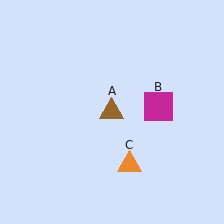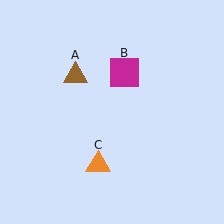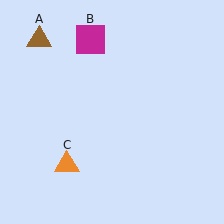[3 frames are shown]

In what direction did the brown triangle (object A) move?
The brown triangle (object A) moved up and to the left.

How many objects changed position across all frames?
3 objects changed position: brown triangle (object A), magenta square (object B), orange triangle (object C).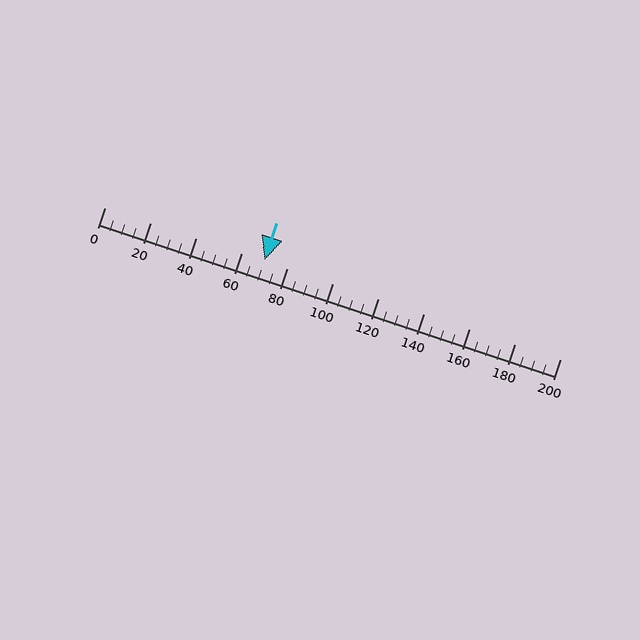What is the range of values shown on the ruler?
The ruler shows values from 0 to 200.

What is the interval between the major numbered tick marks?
The major tick marks are spaced 20 units apart.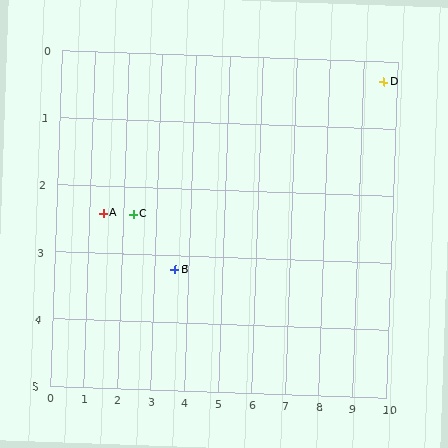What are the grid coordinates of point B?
Point B is at approximately (3.6, 3.2).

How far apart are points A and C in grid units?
Points A and C are about 0.9 grid units apart.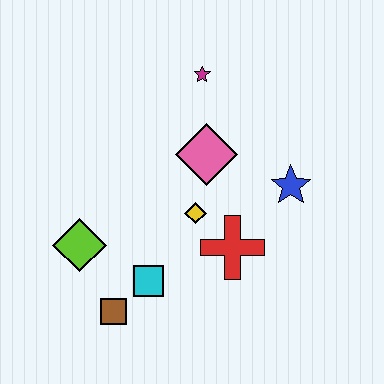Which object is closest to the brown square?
The cyan square is closest to the brown square.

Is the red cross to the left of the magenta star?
No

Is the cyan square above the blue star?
No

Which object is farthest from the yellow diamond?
The magenta star is farthest from the yellow diamond.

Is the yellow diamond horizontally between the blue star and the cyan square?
Yes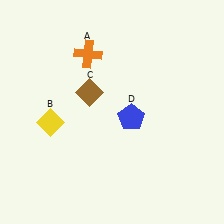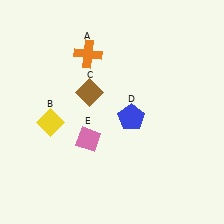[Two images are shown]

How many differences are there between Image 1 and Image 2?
There is 1 difference between the two images.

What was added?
A pink diamond (E) was added in Image 2.